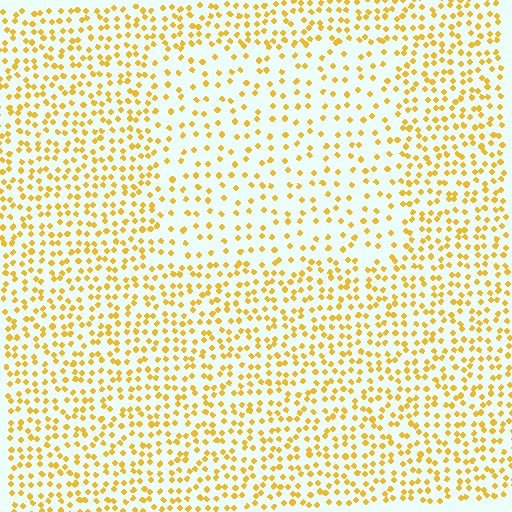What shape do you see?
I see a rectangle.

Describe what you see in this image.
The image contains small yellow elements arranged at two different densities. A rectangle-shaped region is visible where the elements are less densely packed than the surrounding area.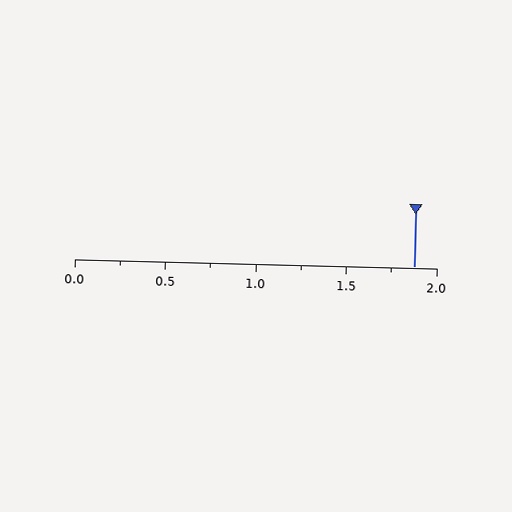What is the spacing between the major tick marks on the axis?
The major ticks are spaced 0.5 apart.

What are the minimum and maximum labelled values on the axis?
The axis runs from 0.0 to 2.0.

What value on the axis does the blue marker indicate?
The marker indicates approximately 1.88.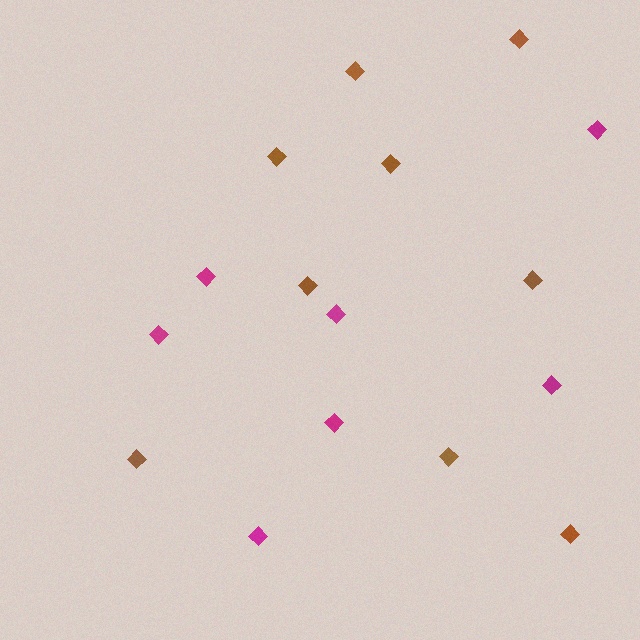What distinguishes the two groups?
There are 2 groups: one group of brown diamonds (9) and one group of magenta diamonds (7).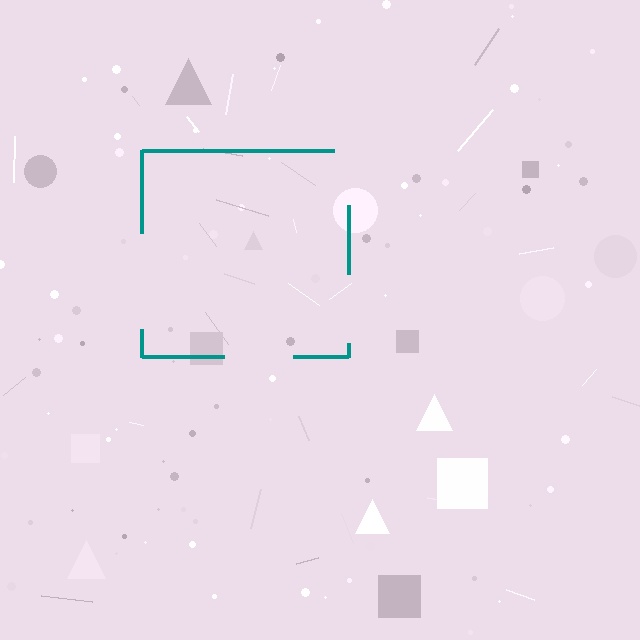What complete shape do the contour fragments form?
The contour fragments form a square.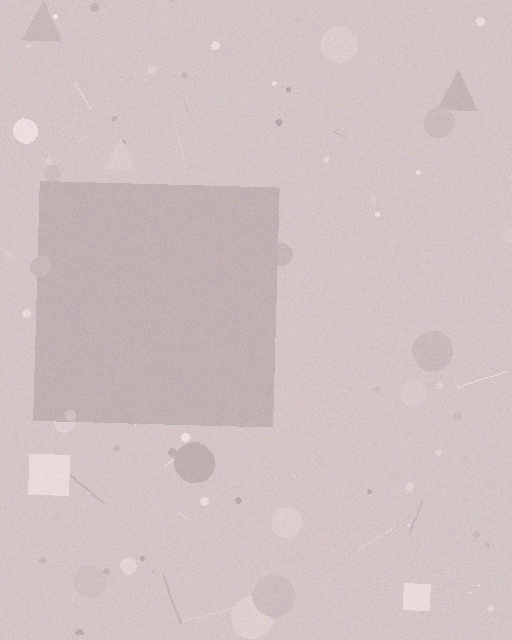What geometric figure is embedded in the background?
A square is embedded in the background.